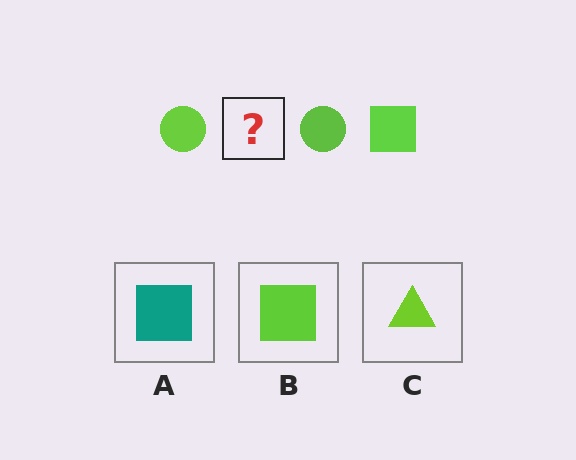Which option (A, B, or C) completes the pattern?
B.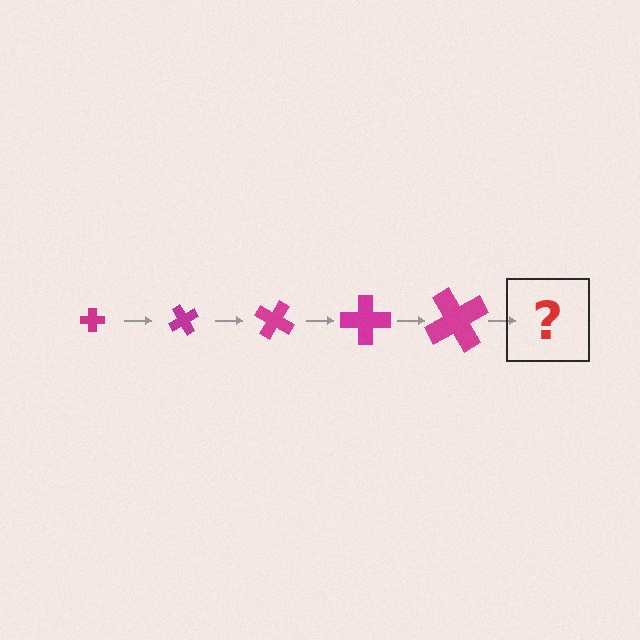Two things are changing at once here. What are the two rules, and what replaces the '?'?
The two rules are that the cross grows larger each step and it rotates 60 degrees each step. The '?' should be a cross, larger than the previous one and rotated 300 degrees from the start.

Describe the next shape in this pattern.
It should be a cross, larger than the previous one and rotated 300 degrees from the start.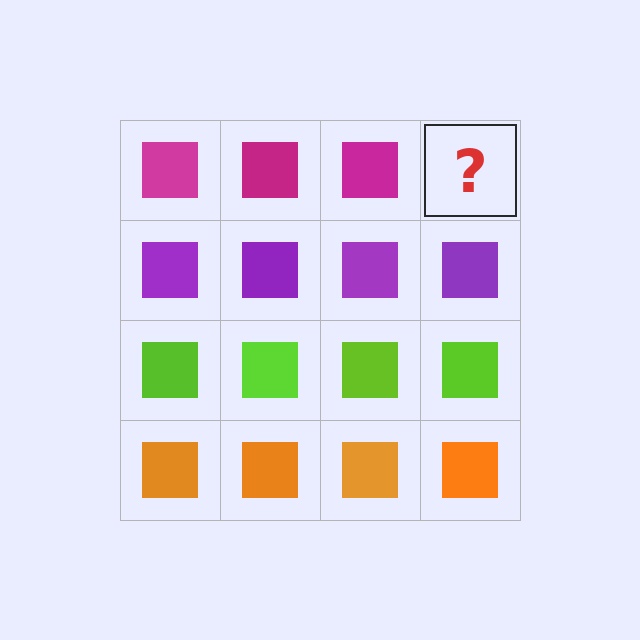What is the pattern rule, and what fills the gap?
The rule is that each row has a consistent color. The gap should be filled with a magenta square.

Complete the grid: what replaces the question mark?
The question mark should be replaced with a magenta square.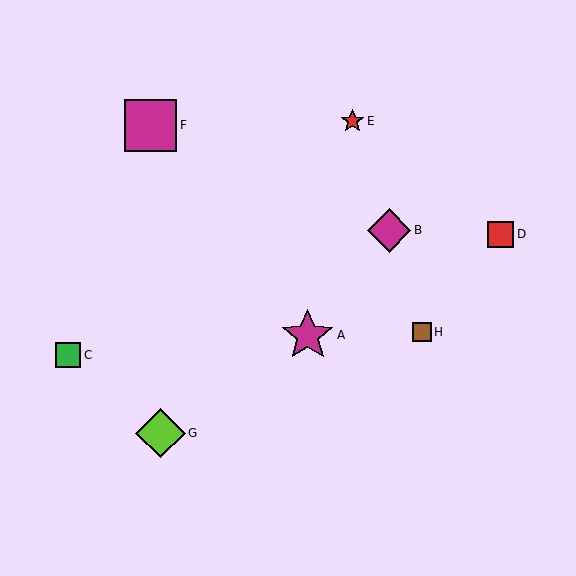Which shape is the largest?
The magenta star (labeled A) is the largest.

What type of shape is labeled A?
Shape A is a magenta star.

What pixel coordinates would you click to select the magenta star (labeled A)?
Click at (308, 335) to select the magenta star A.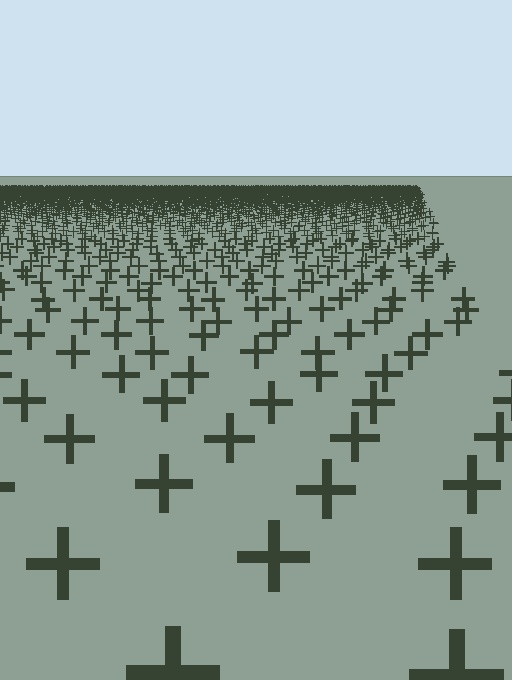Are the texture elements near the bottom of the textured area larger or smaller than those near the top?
Larger. Near the bottom, elements are closer to the viewer and appear at a bigger on-screen size.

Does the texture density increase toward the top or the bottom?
Density increases toward the top.